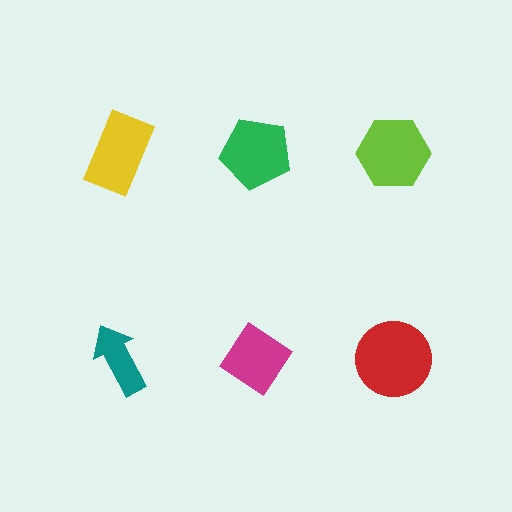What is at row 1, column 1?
A yellow rectangle.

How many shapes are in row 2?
3 shapes.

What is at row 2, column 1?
A teal arrow.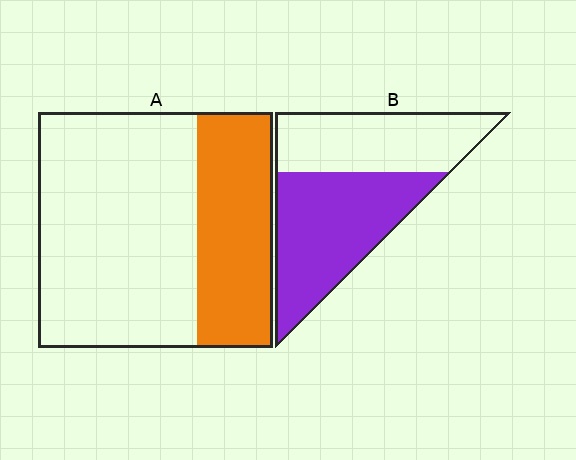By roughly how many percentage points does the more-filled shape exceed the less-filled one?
By roughly 25 percentage points (B over A).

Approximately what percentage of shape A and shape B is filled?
A is approximately 30% and B is approximately 55%.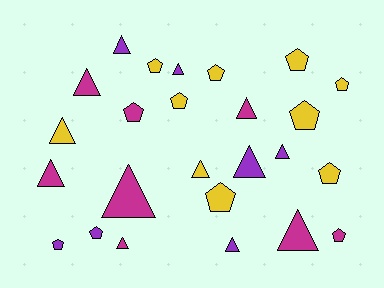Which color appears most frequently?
Yellow, with 10 objects.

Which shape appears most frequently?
Triangle, with 13 objects.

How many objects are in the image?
There are 25 objects.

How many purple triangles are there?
There are 5 purple triangles.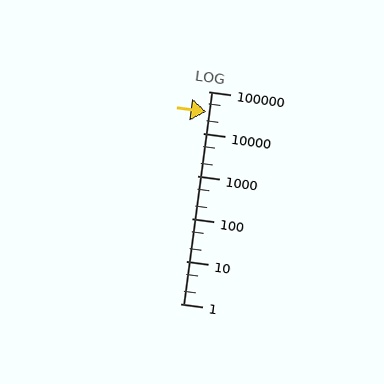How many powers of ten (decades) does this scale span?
The scale spans 5 decades, from 1 to 100000.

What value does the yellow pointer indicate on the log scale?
The pointer indicates approximately 33000.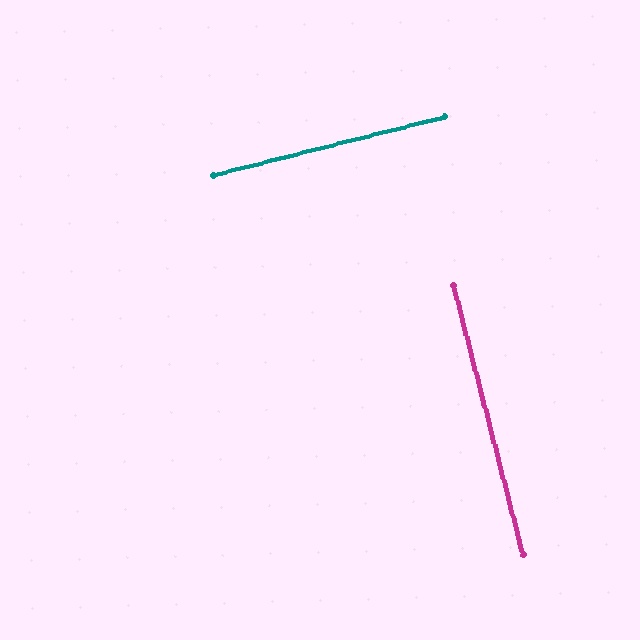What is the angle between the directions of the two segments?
Approximately 90 degrees.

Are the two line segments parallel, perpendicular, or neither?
Perpendicular — they meet at approximately 90°.